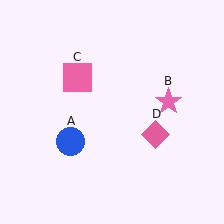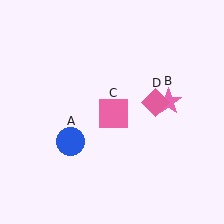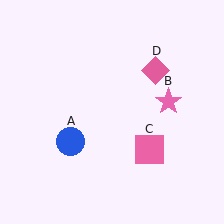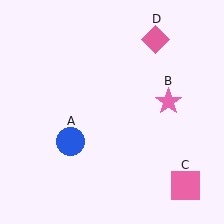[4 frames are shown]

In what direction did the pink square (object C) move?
The pink square (object C) moved down and to the right.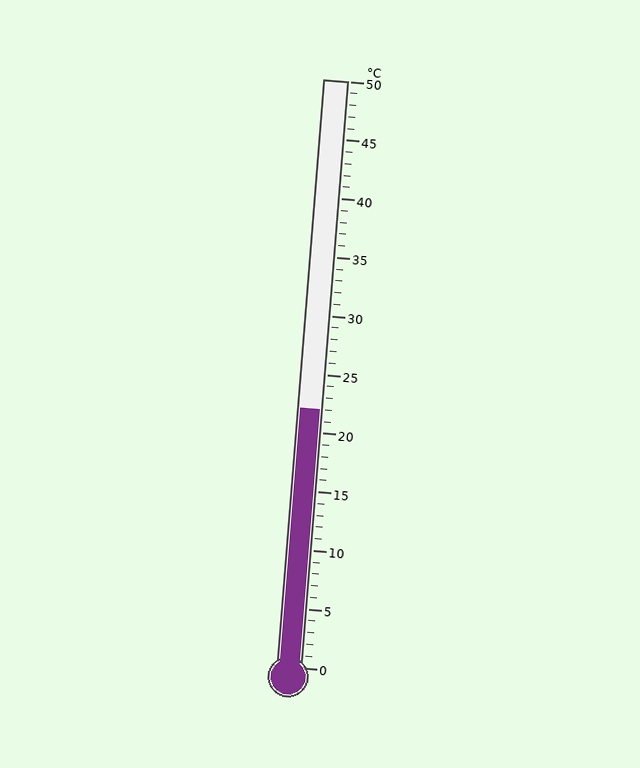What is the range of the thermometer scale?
The thermometer scale ranges from 0°C to 50°C.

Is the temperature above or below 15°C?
The temperature is above 15°C.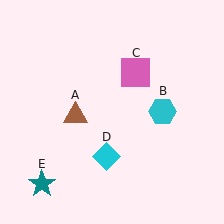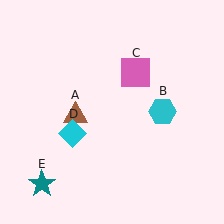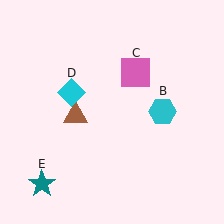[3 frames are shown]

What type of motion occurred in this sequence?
The cyan diamond (object D) rotated clockwise around the center of the scene.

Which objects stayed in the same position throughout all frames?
Brown triangle (object A) and cyan hexagon (object B) and pink square (object C) and teal star (object E) remained stationary.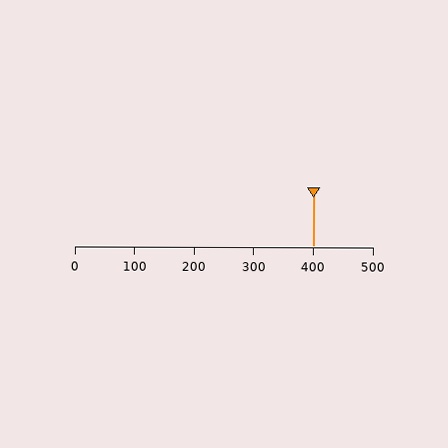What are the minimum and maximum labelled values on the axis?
The axis runs from 0 to 500.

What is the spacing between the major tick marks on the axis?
The major ticks are spaced 100 apart.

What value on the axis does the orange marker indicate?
The marker indicates approximately 400.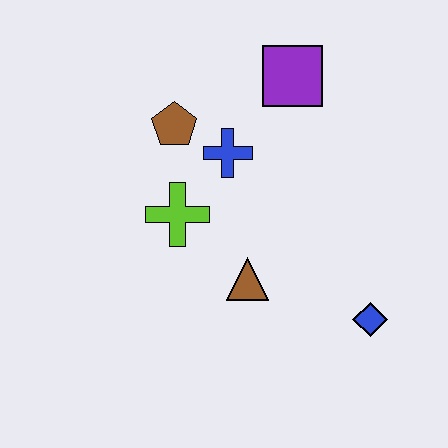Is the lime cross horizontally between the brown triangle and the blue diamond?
No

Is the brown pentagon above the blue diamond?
Yes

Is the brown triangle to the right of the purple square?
No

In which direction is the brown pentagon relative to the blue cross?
The brown pentagon is to the left of the blue cross.